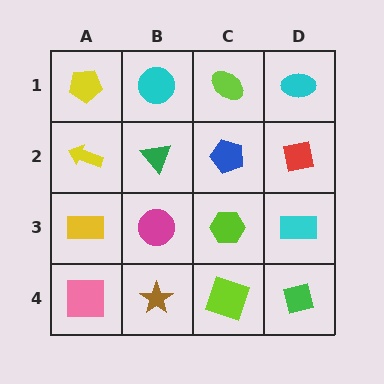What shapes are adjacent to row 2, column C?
A lime ellipse (row 1, column C), a lime hexagon (row 3, column C), a green triangle (row 2, column B), a red square (row 2, column D).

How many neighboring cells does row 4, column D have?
2.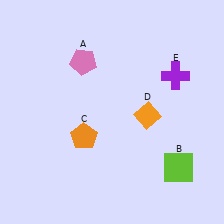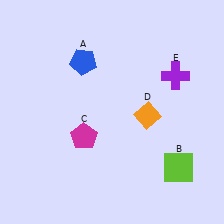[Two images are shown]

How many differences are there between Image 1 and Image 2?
There are 2 differences between the two images.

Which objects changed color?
A changed from pink to blue. C changed from orange to magenta.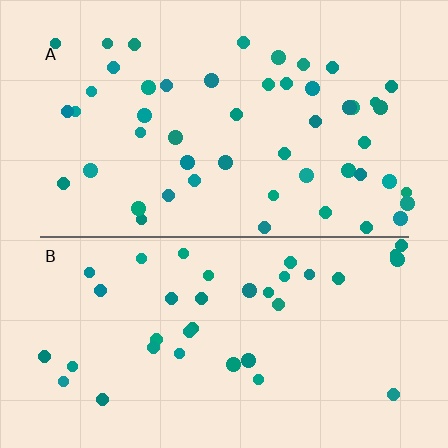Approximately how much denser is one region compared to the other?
Approximately 1.4× — region A over region B.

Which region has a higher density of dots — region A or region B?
A (the top).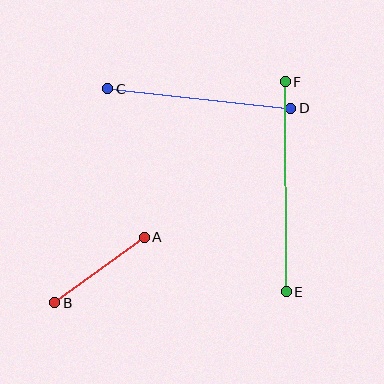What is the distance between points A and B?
The distance is approximately 111 pixels.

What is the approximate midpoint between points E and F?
The midpoint is at approximately (286, 187) pixels.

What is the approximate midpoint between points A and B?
The midpoint is at approximately (100, 270) pixels.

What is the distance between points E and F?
The distance is approximately 210 pixels.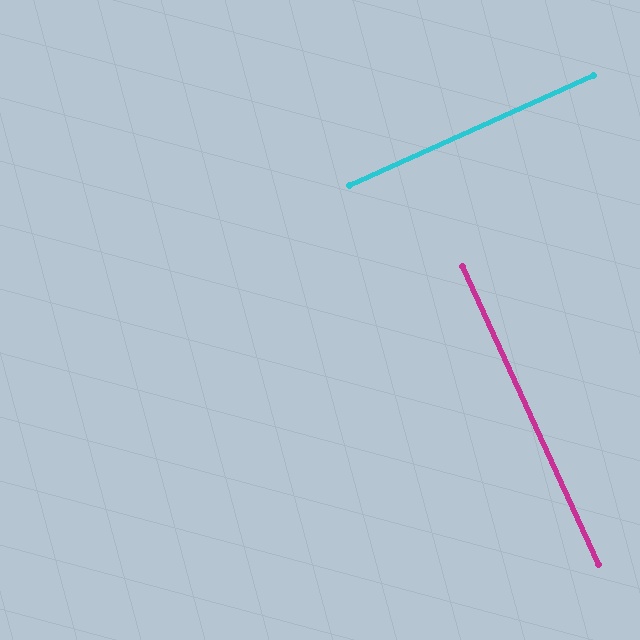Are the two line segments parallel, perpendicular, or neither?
Perpendicular — they meet at approximately 90°.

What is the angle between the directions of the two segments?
Approximately 90 degrees.